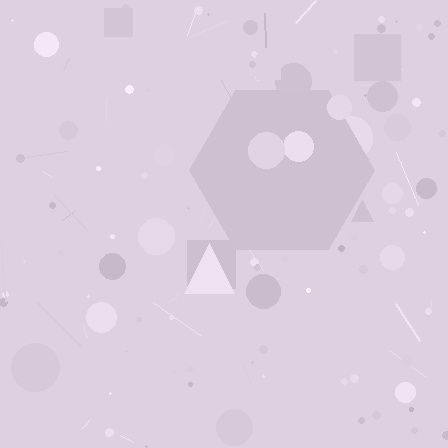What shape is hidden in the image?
A hexagon is hidden in the image.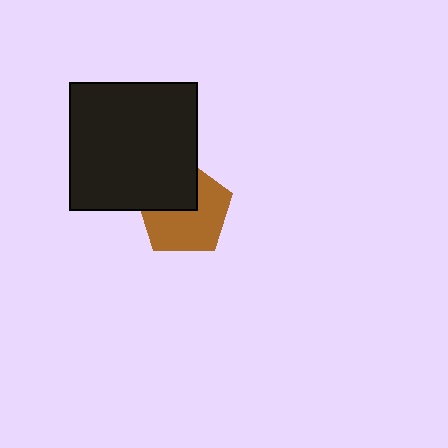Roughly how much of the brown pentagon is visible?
About half of it is visible (roughly 63%).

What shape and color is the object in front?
The object in front is a black square.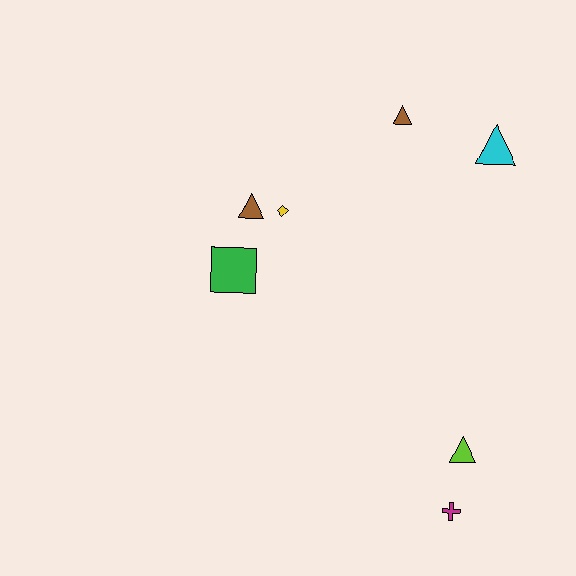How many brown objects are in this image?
There are 2 brown objects.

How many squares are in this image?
There is 1 square.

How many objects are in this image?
There are 7 objects.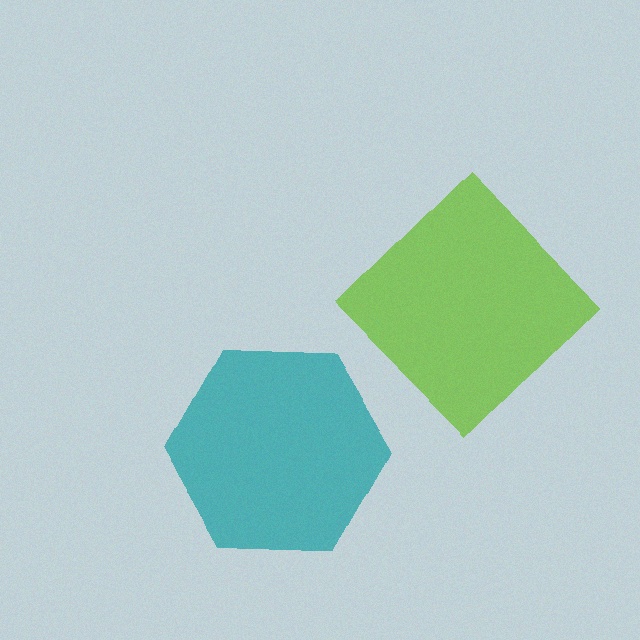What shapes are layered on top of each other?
The layered shapes are: a lime diamond, a teal hexagon.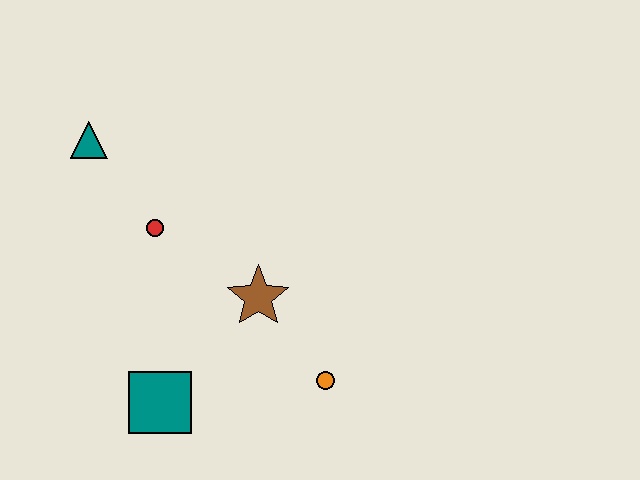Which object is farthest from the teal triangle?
The orange circle is farthest from the teal triangle.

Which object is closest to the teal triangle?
The red circle is closest to the teal triangle.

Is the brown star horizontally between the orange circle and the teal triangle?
Yes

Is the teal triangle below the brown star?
No